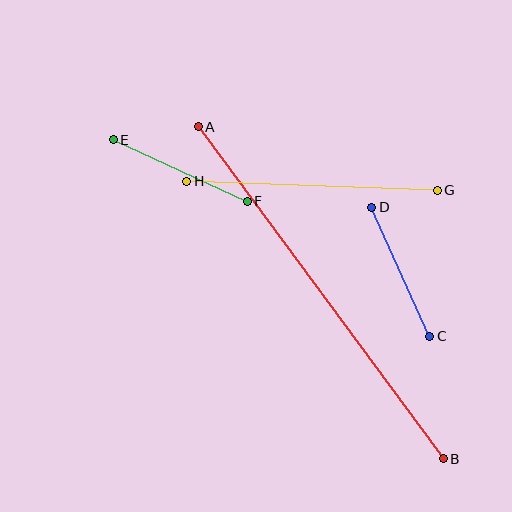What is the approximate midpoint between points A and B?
The midpoint is at approximately (321, 293) pixels.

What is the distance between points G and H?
The distance is approximately 250 pixels.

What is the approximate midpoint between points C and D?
The midpoint is at approximately (401, 272) pixels.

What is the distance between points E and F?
The distance is approximately 148 pixels.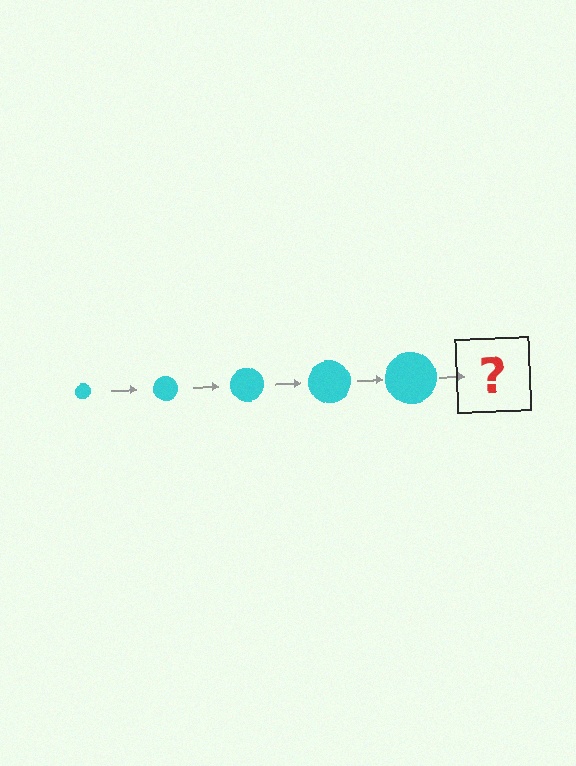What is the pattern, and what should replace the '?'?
The pattern is that the circle gets progressively larger each step. The '?' should be a cyan circle, larger than the previous one.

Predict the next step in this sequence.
The next step is a cyan circle, larger than the previous one.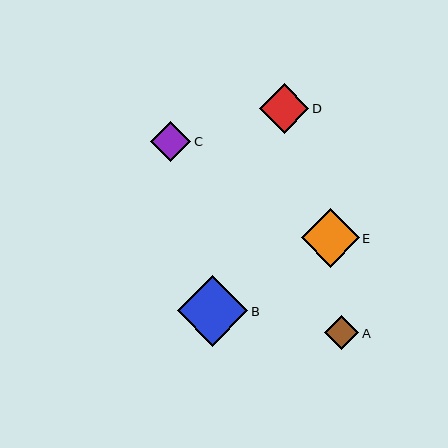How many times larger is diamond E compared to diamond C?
Diamond E is approximately 1.5 times the size of diamond C.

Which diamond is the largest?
Diamond B is the largest with a size of approximately 71 pixels.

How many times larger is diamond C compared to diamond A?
Diamond C is approximately 1.2 times the size of diamond A.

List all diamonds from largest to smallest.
From largest to smallest: B, E, D, C, A.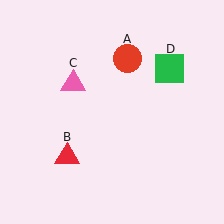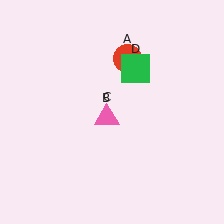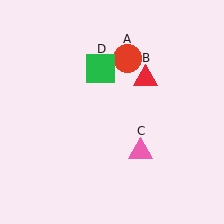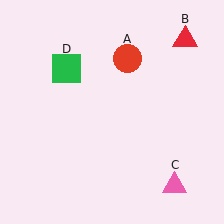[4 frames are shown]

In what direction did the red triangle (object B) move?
The red triangle (object B) moved up and to the right.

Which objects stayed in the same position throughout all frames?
Red circle (object A) remained stationary.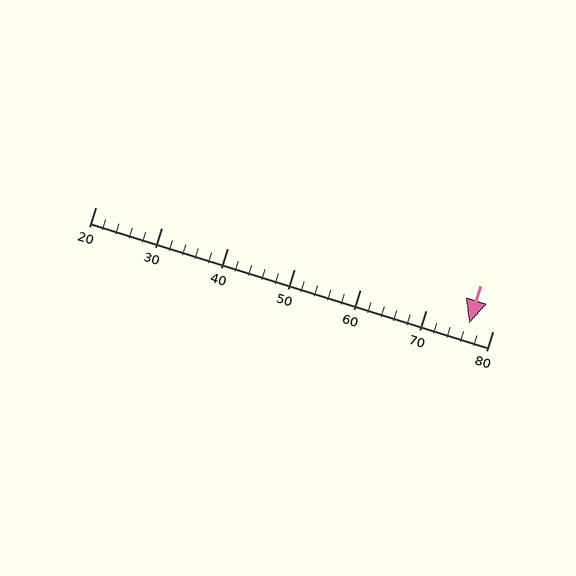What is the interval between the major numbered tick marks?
The major tick marks are spaced 10 units apart.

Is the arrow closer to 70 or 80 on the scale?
The arrow is closer to 80.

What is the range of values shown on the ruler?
The ruler shows values from 20 to 80.